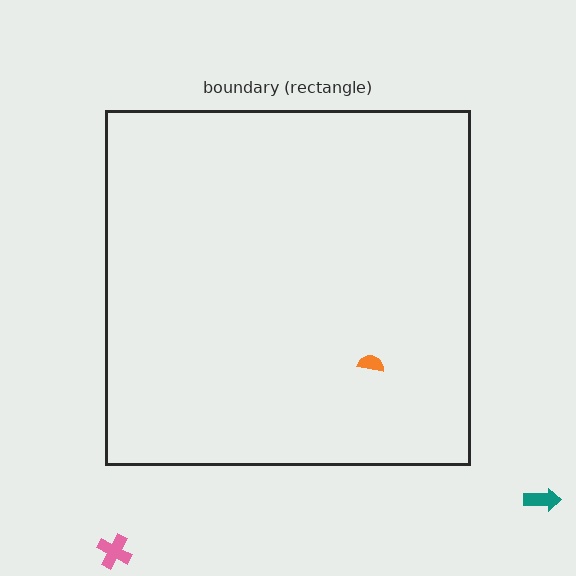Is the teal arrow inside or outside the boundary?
Outside.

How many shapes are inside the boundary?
1 inside, 2 outside.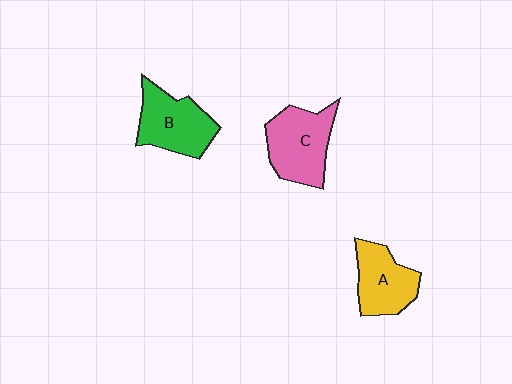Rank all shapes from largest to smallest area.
From largest to smallest: C (pink), B (green), A (yellow).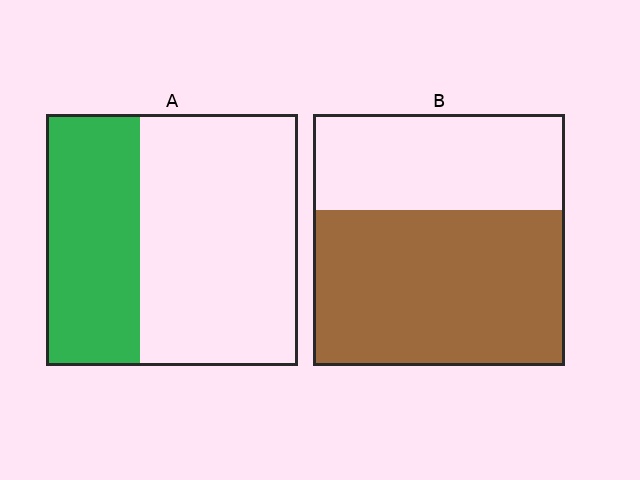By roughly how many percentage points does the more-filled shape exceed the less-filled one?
By roughly 25 percentage points (B over A).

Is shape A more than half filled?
No.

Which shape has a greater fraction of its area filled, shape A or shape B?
Shape B.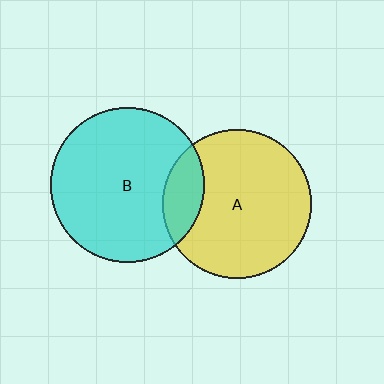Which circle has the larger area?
Circle B (cyan).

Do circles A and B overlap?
Yes.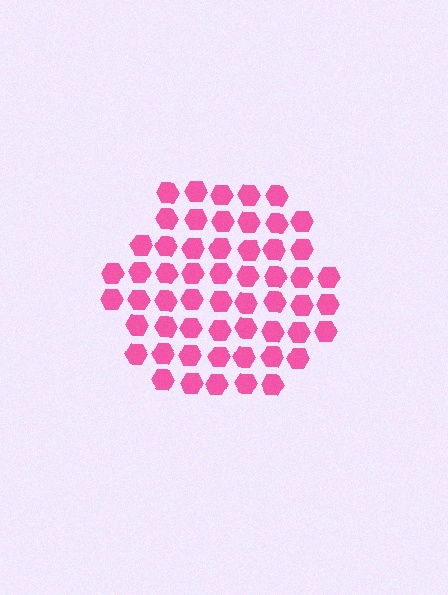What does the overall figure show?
The overall figure shows a hexagon.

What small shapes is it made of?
It is made of small hexagons.